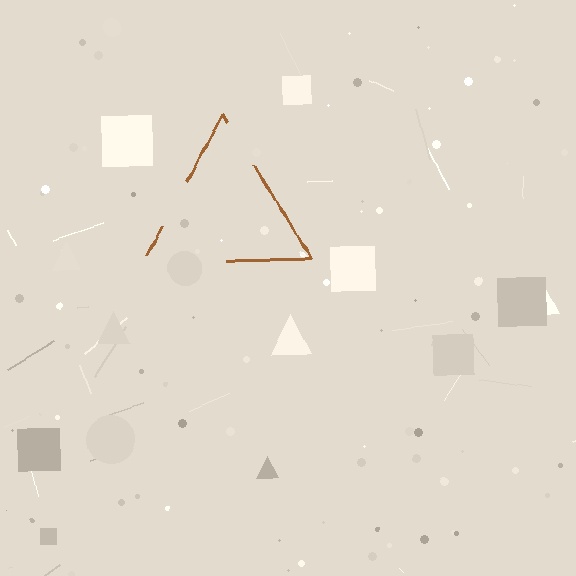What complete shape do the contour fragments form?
The contour fragments form a triangle.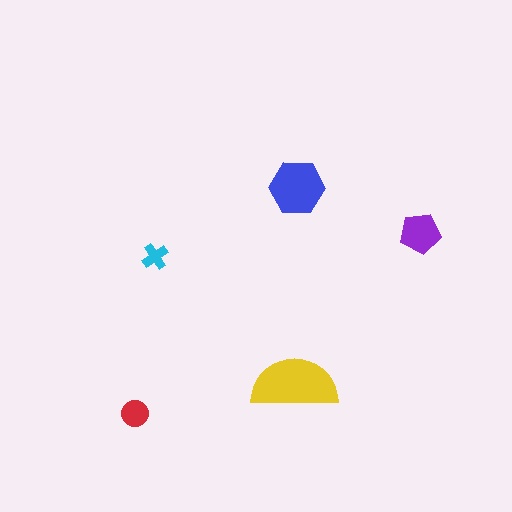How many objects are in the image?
There are 5 objects in the image.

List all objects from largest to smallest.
The yellow semicircle, the blue hexagon, the purple pentagon, the red circle, the cyan cross.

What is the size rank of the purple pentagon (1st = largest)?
3rd.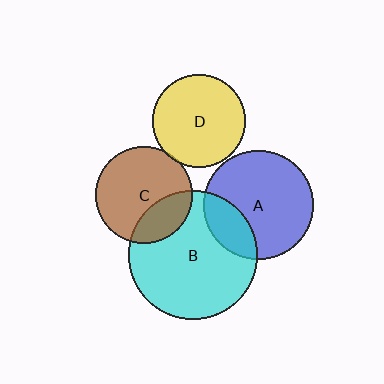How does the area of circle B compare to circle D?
Approximately 1.9 times.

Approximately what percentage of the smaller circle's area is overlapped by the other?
Approximately 5%.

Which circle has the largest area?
Circle B (cyan).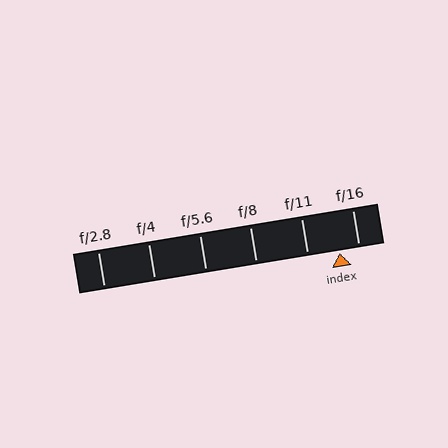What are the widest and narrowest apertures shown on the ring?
The widest aperture shown is f/2.8 and the narrowest is f/16.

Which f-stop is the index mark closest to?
The index mark is closest to f/16.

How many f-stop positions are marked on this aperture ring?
There are 6 f-stop positions marked.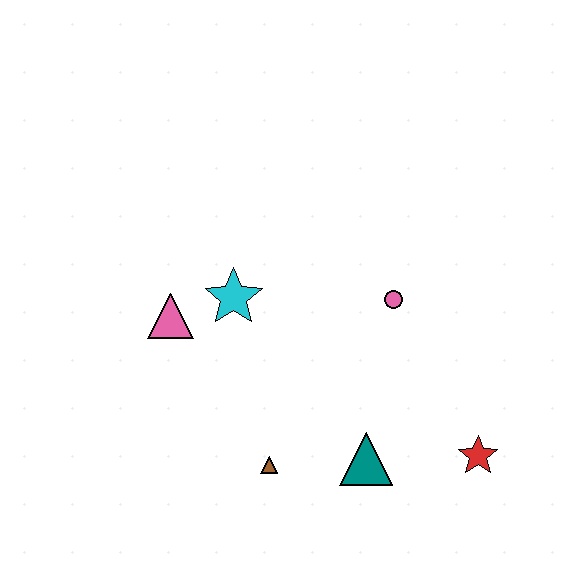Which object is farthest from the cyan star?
The red star is farthest from the cyan star.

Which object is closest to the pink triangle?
The cyan star is closest to the pink triangle.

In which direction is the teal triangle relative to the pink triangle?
The teal triangle is to the right of the pink triangle.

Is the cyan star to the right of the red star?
No